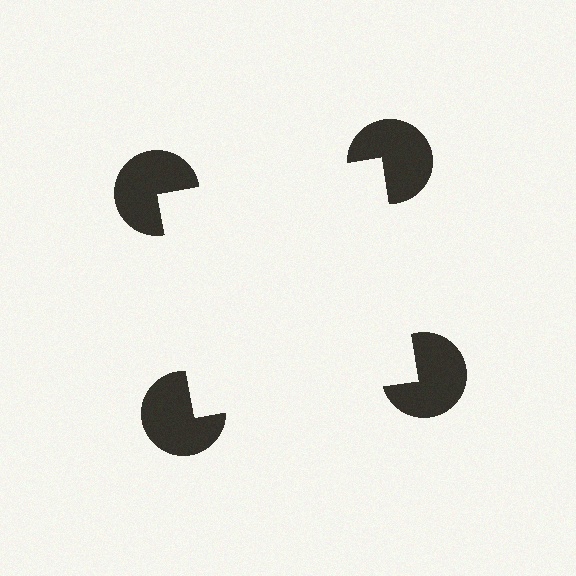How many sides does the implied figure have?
4 sides.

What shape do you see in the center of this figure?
An illusory square — its edges are inferred from the aligned wedge cuts in the pac-man discs, not physically drawn.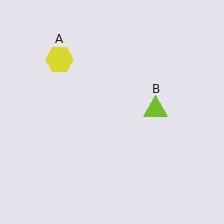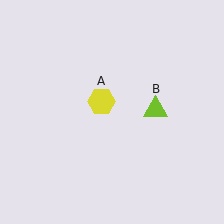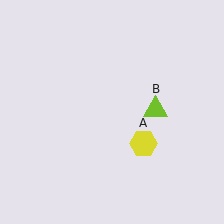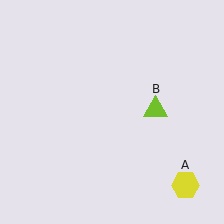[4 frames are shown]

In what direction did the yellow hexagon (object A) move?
The yellow hexagon (object A) moved down and to the right.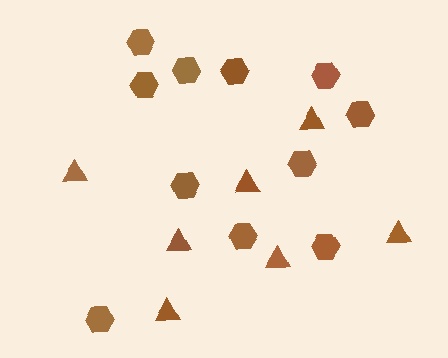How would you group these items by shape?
There are 2 groups: one group of triangles (7) and one group of hexagons (11).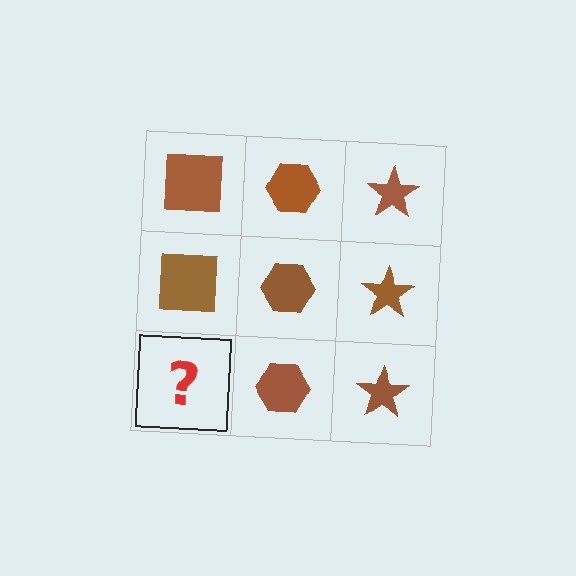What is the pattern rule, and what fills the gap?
The rule is that each column has a consistent shape. The gap should be filled with a brown square.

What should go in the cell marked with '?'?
The missing cell should contain a brown square.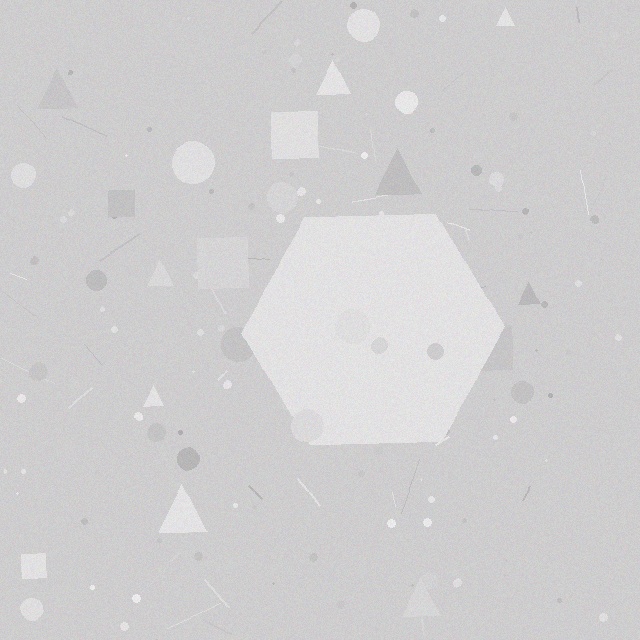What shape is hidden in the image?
A hexagon is hidden in the image.